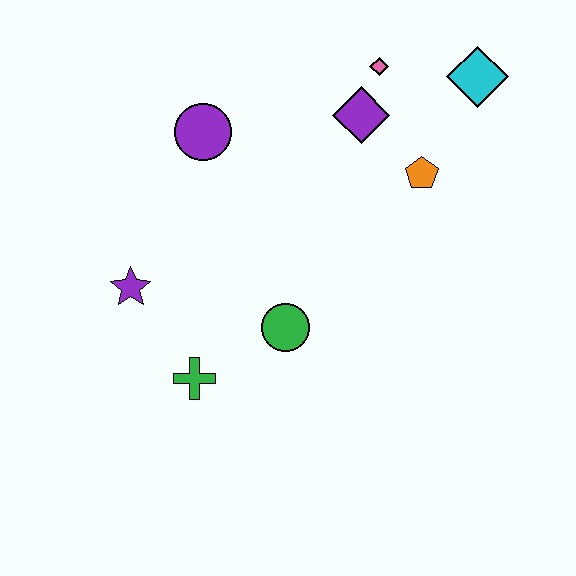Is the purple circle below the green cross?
No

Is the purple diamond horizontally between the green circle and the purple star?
No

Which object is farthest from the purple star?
The cyan diamond is farthest from the purple star.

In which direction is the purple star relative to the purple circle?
The purple star is below the purple circle.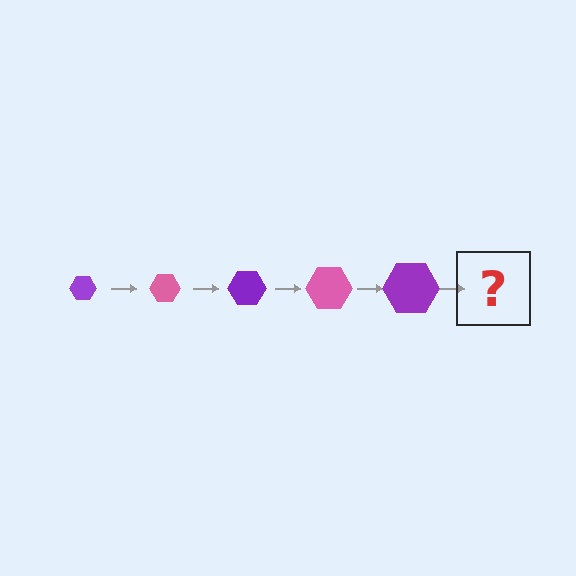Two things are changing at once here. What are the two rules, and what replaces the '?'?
The two rules are that the hexagon grows larger each step and the color cycles through purple and pink. The '?' should be a pink hexagon, larger than the previous one.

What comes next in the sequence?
The next element should be a pink hexagon, larger than the previous one.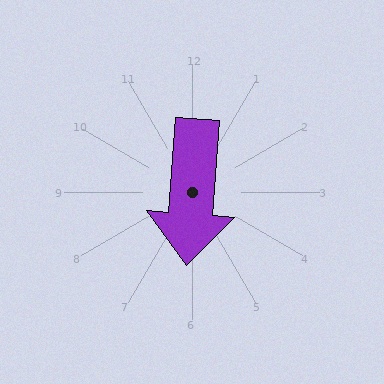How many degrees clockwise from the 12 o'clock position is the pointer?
Approximately 184 degrees.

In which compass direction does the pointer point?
South.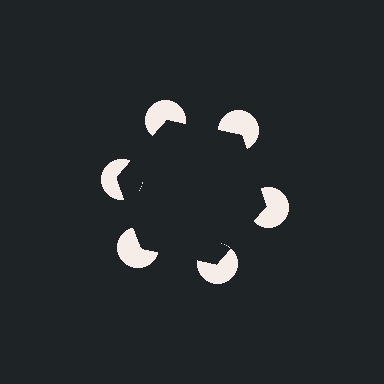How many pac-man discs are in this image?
There are 6 — one at each vertex of the illusory hexagon.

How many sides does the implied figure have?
6 sides.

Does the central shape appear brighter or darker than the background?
It typically appears slightly darker than the background, even though no actual brightness change is drawn.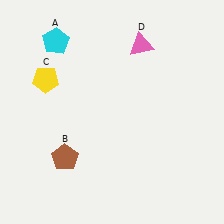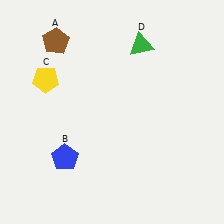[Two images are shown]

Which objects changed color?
A changed from cyan to brown. B changed from brown to blue. D changed from pink to green.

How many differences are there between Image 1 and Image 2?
There are 3 differences between the two images.